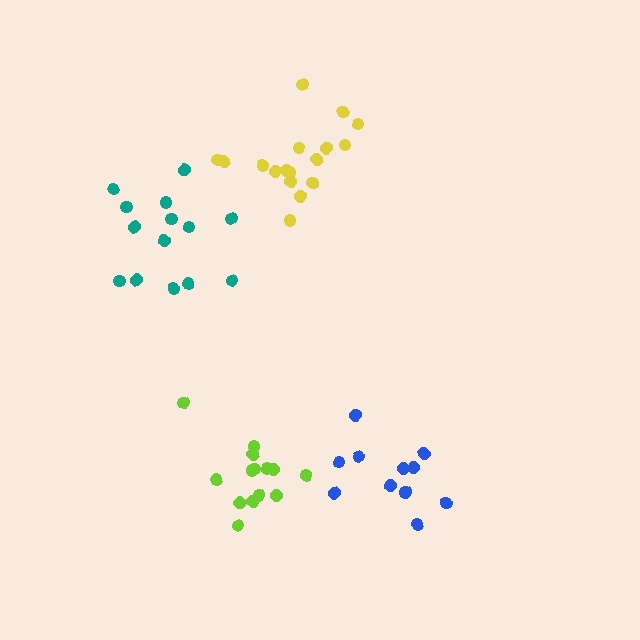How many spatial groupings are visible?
There are 4 spatial groupings.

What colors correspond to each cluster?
The clusters are colored: yellow, teal, lime, blue.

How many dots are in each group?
Group 1: 17 dots, Group 2: 14 dots, Group 3: 14 dots, Group 4: 12 dots (57 total).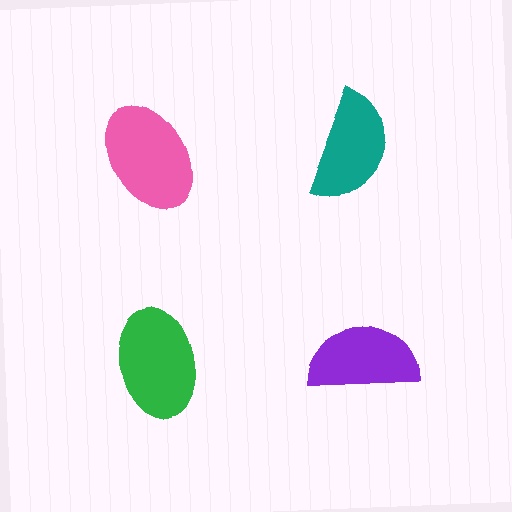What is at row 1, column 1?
A pink ellipse.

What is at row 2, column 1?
A green ellipse.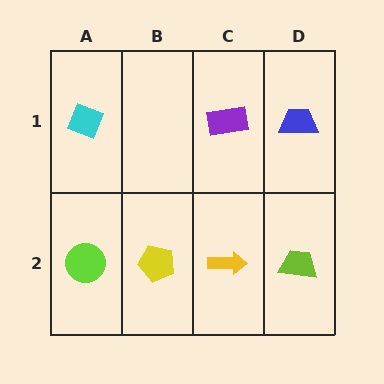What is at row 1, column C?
A purple rectangle.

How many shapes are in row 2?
4 shapes.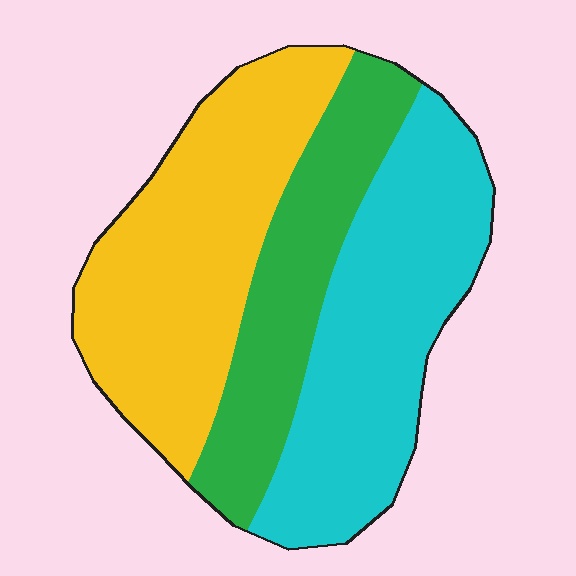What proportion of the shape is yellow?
Yellow covers about 40% of the shape.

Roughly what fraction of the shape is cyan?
Cyan covers about 35% of the shape.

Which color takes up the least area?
Green, at roughly 25%.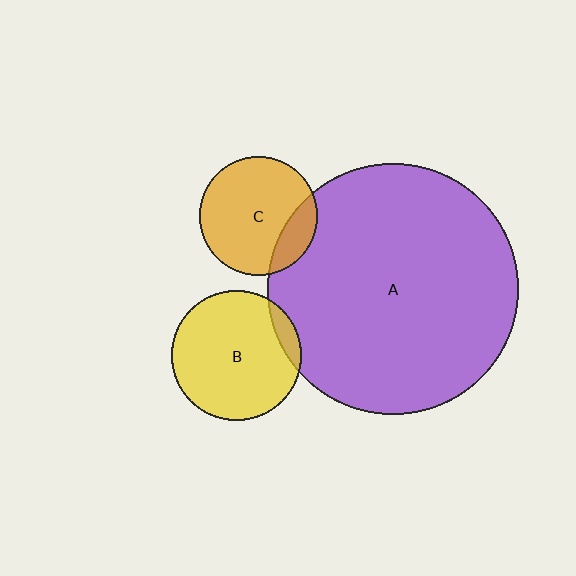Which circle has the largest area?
Circle A (purple).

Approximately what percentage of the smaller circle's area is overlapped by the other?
Approximately 10%.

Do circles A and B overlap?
Yes.